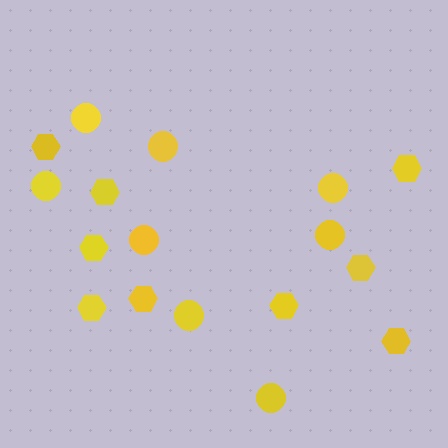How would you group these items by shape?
There are 2 groups: one group of circles (8) and one group of hexagons (9).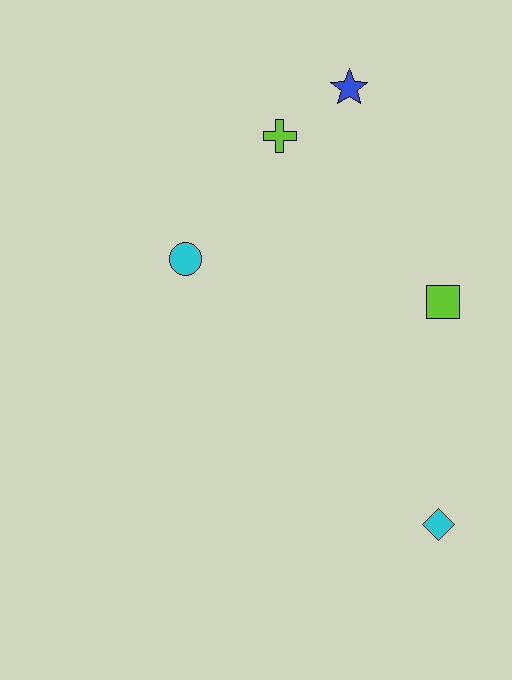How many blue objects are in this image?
There is 1 blue object.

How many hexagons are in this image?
There are no hexagons.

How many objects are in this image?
There are 5 objects.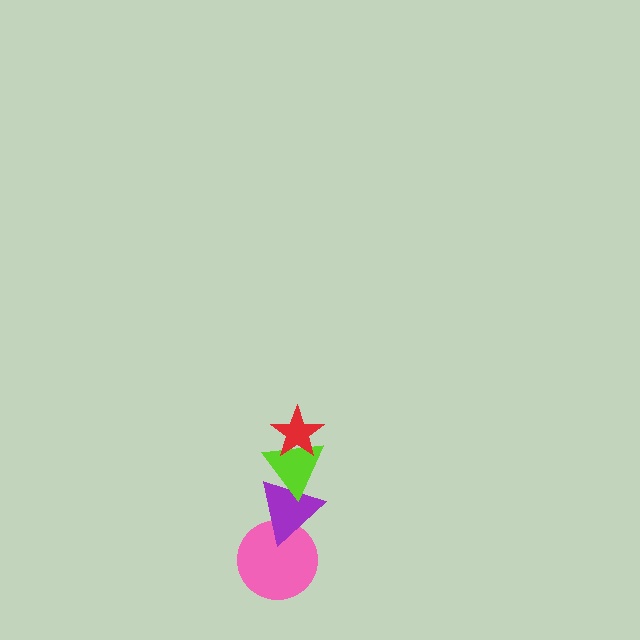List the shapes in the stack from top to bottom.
From top to bottom: the red star, the lime triangle, the purple triangle, the pink circle.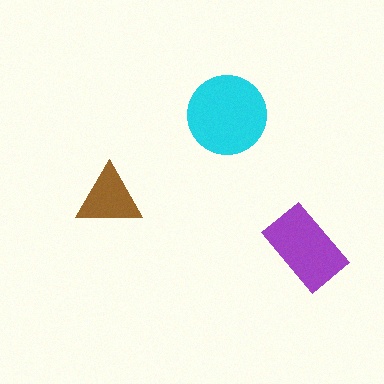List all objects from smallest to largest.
The brown triangle, the purple rectangle, the cyan circle.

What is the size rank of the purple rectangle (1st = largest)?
2nd.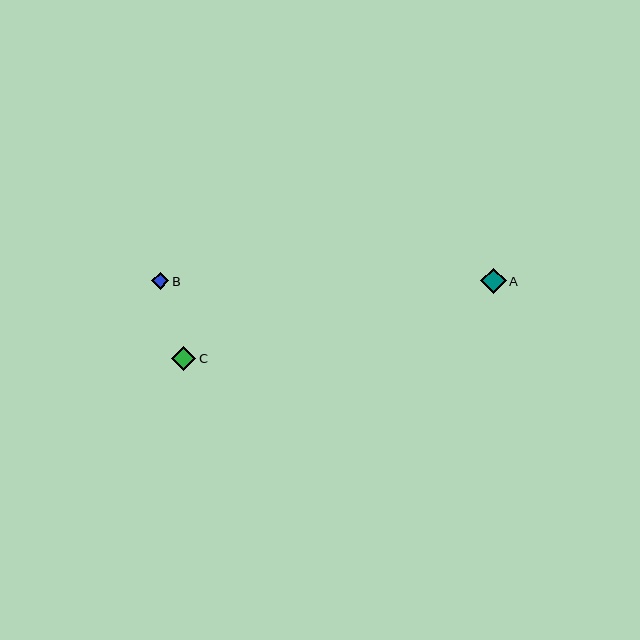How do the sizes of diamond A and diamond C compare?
Diamond A and diamond C are approximately the same size.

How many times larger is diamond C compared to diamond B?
Diamond C is approximately 1.4 times the size of diamond B.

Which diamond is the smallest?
Diamond B is the smallest with a size of approximately 17 pixels.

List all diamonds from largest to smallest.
From largest to smallest: A, C, B.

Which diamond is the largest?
Diamond A is the largest with a size of approximately 26 pixels.